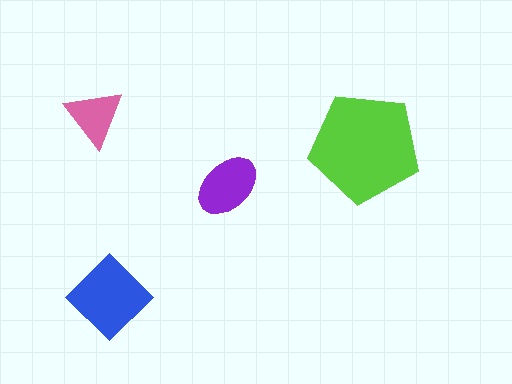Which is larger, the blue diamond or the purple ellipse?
The blue diamond.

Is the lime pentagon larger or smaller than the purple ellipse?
Larger.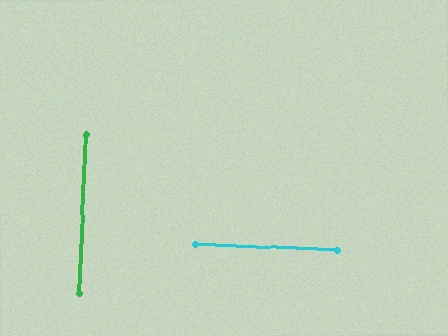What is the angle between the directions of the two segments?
Approximately 90 degrees.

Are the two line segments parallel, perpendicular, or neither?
Perpendicular — they meet at approximately 90°.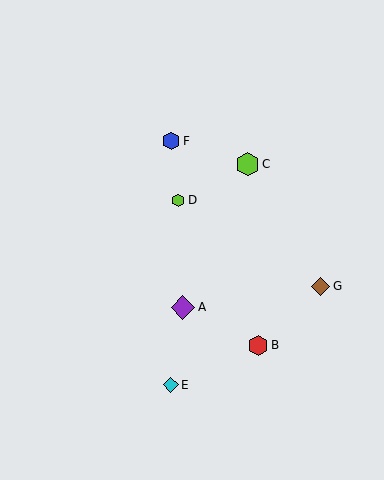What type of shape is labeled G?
Shape G is a brown diamond.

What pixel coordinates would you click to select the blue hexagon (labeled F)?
Click at (171, 141) to select the blue hexagon F.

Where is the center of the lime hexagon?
The center of the lime hexagon is at (178, 200).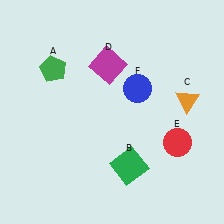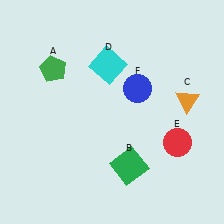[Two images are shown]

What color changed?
The square (D) changed from magenta in Image 1 to cyan in Image 2.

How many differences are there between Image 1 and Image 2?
There is 1 difference between the two images.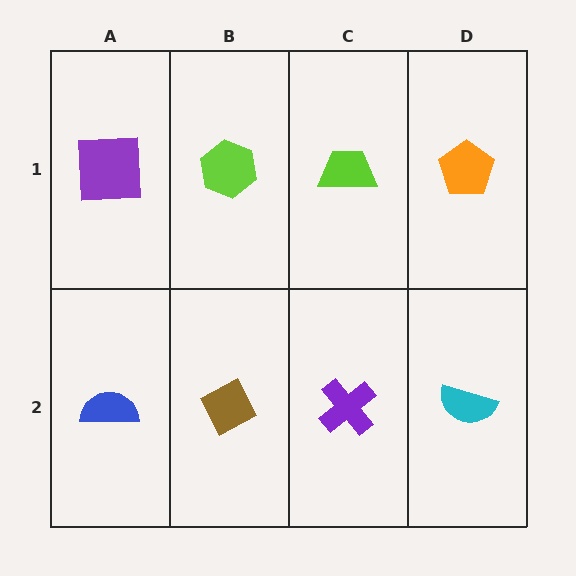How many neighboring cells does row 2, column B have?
3.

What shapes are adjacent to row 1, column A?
A blue semicircle (row 2, column A), a lime hexagon (row 1, column B).